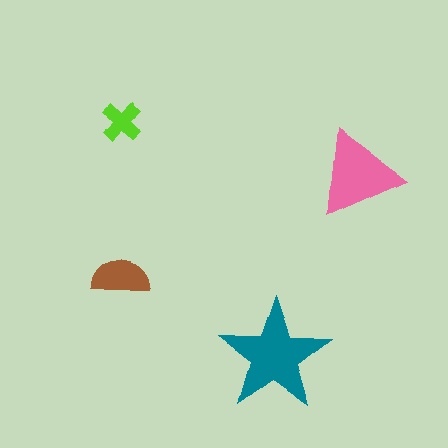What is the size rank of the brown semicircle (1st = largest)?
3rd.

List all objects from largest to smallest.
The teal star, the pink triangle, the brown semicircle, the lime cross.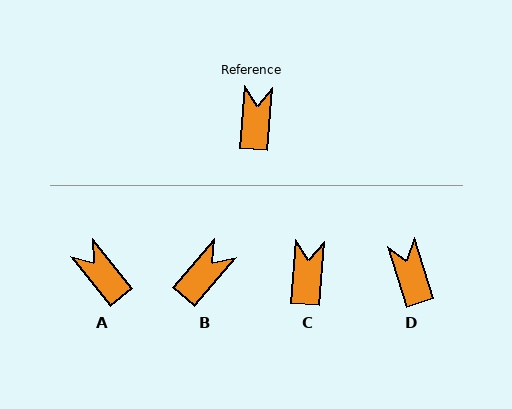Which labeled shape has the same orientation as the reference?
C.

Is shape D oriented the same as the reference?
No, it is off by about 22 degrees.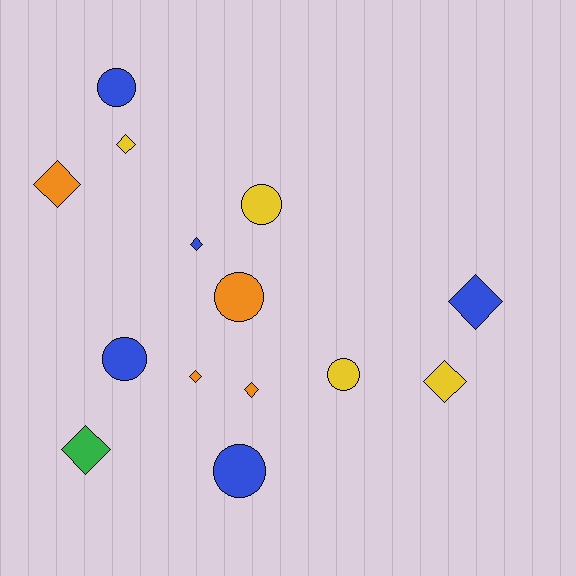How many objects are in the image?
There are 14 objects.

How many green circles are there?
There are no green circles.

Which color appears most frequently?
Blue, with 5 objects.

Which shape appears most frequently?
Diamond, with 8 objects.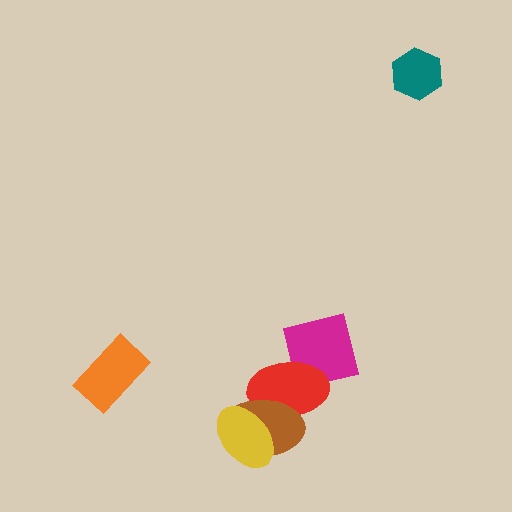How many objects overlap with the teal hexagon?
0 objects overlap with the teal hexagon.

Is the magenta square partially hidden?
Yes, it is partially covered by another shape.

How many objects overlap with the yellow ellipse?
2 objects overlap with the yellow ellipse.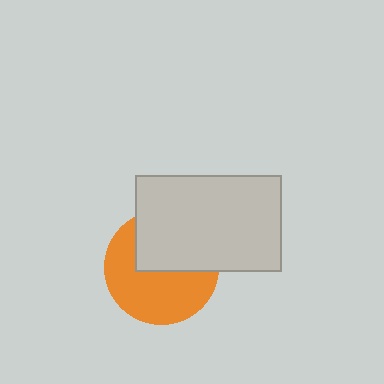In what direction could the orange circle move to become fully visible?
The orange circle could move down. That would shift it out from behind the light gray rectangle entirely.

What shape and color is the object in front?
The object in front is a light gray rectangle.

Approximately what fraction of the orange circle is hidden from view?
Roughly 42% of the orange circle is hidden behind the light gray rectangle.